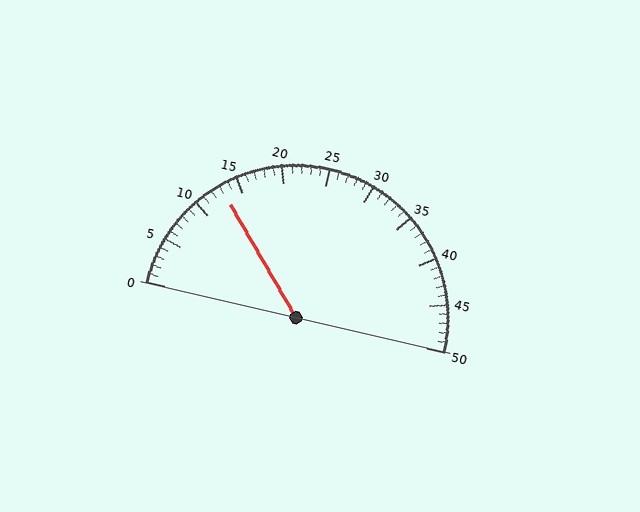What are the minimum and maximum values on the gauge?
The gauge ranges from 0 to 50.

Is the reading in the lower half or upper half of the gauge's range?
The reading is in the lower half of the range (0 to 50).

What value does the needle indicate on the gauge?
The needle indicates approximately 13.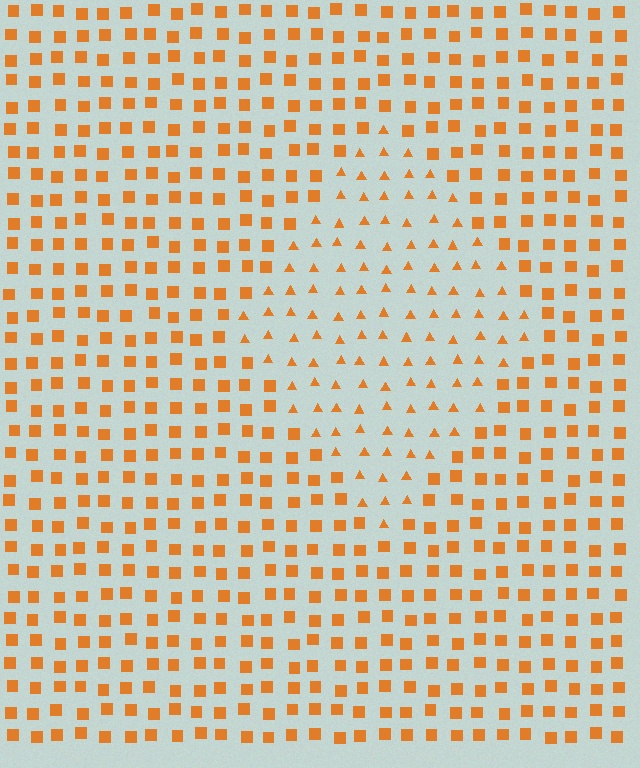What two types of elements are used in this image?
The image uses triangles inside the diamond region and squares outside it.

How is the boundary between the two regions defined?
The boundary is defined by a change in element shape: triangles inside vs. squares outside. All elements share the same color and spacing.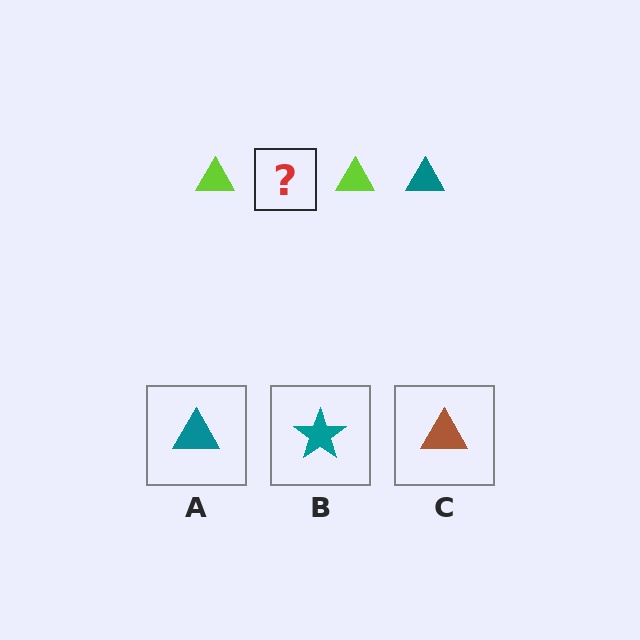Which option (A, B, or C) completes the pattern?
A.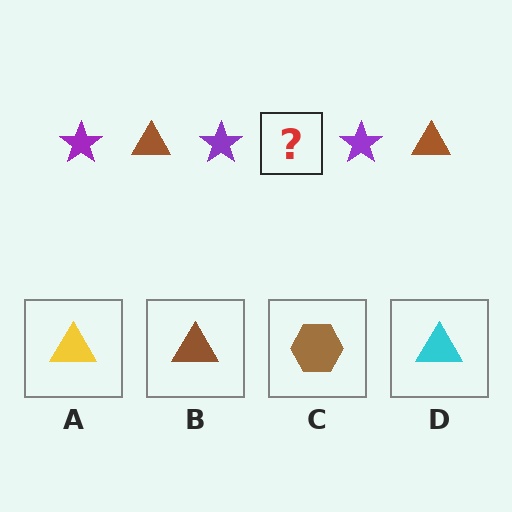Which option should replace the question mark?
Option B.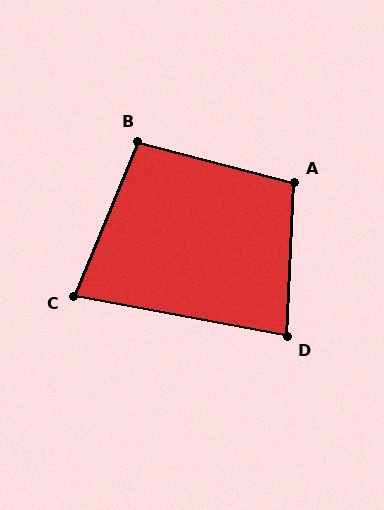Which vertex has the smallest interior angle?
C, at approximately 78 degrees.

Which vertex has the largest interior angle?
A, at approximately 102 degrees.